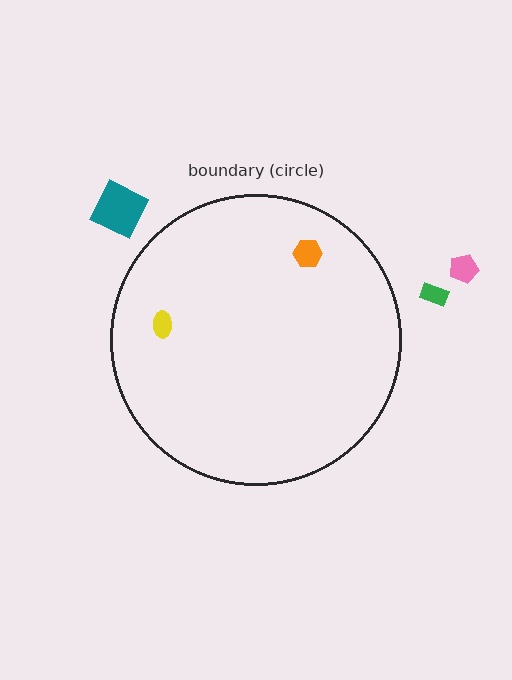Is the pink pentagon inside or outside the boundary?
Outside.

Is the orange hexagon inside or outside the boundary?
Inside.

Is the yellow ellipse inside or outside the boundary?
Inside.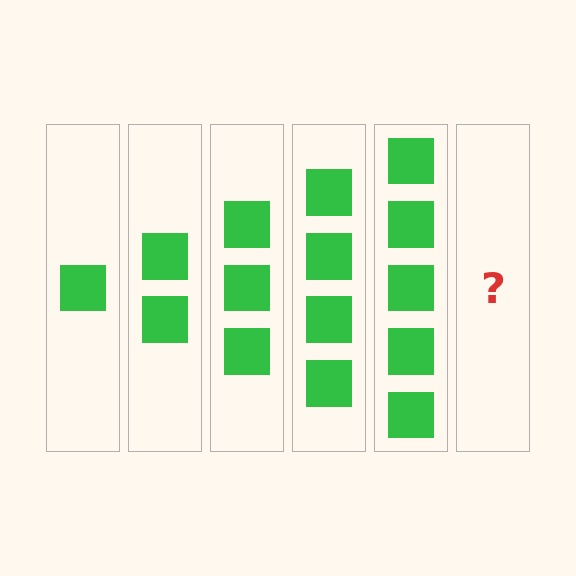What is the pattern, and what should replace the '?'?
The pattern is that each step adds one more square. The '?' should be 6 squares.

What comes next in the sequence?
The next element should be 6 squares.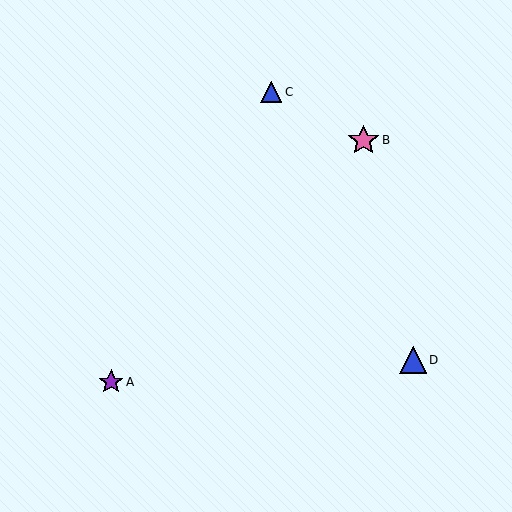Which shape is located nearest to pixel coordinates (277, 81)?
The blue triangle (labeled C) at (271, 92) is nearest to that location.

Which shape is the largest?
The pink star (labeled B) is the largest.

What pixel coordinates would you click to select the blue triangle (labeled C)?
Click at (271, 92) to select the blue triangle C.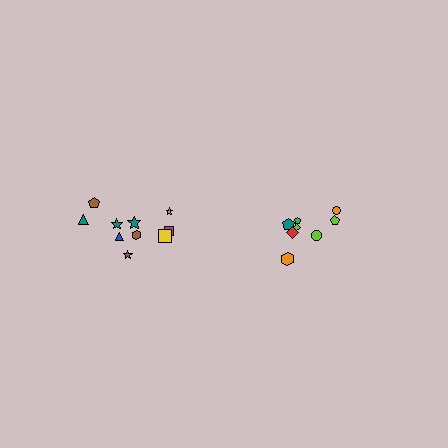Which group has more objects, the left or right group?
The left group.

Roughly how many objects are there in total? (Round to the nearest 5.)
Roughly 20 objects in total.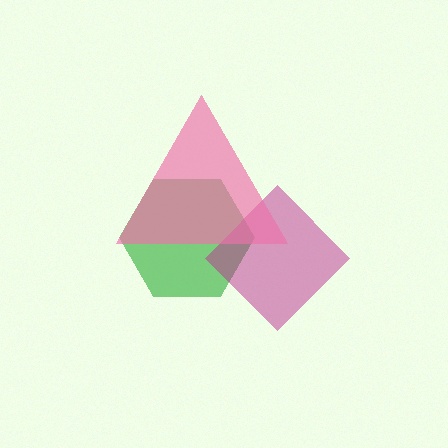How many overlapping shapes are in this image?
There are 3 overlapping shapes in the image.